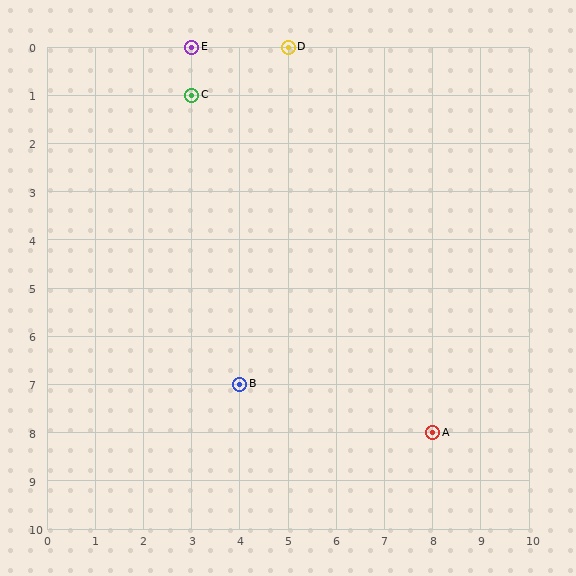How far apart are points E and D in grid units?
Points E and D are 2 columns apart.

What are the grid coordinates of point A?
Point A is at grid coordinates (8, 8).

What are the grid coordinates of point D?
Point D is at grid coordinates (5, 0).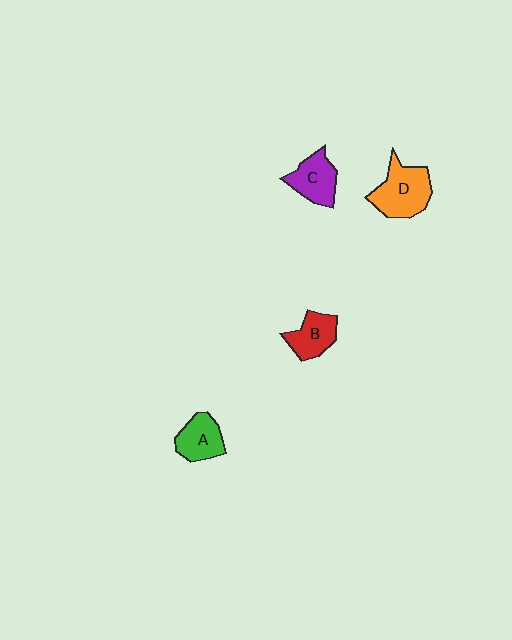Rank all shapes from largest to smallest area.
From largest to smallest: D (orange), C (purple), A (green), B (red).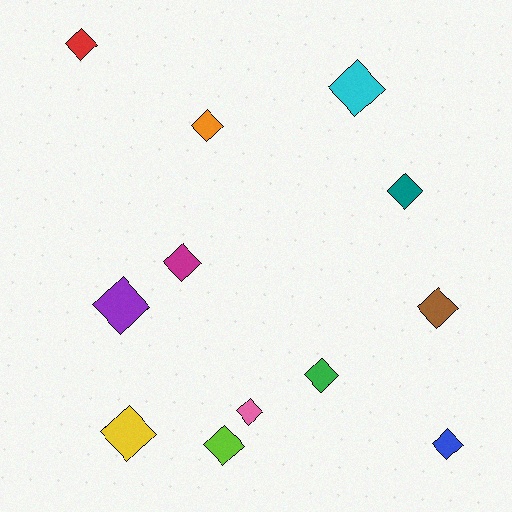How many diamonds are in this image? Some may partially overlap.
There are 12 diamonds.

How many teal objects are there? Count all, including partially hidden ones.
There is 1 teal object.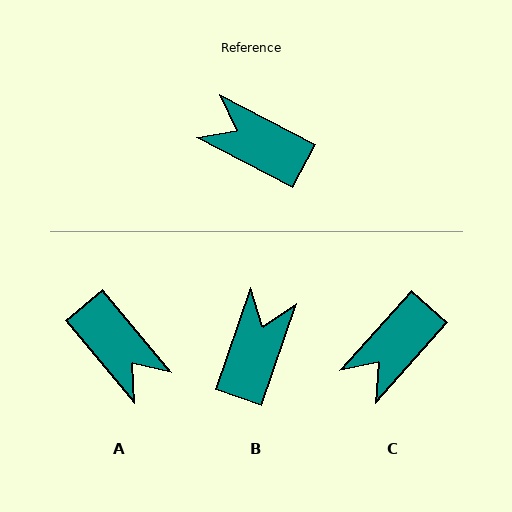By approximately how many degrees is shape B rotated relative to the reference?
Approximately 81 degrees clockwise.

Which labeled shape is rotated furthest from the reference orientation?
A, about 157 degrees away.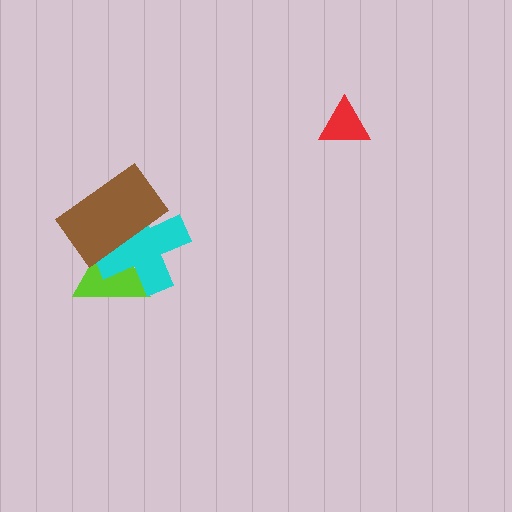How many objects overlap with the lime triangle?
2 objects overlap with the lime triangle.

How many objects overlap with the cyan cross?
2 objects overlap with the cyan cross.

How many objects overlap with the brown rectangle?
2 objects overlap with the brown rectangle.